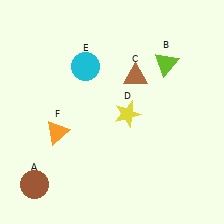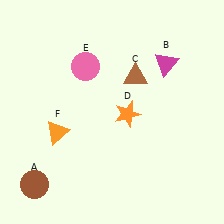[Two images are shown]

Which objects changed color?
B changed from lime to magenta. D changed from yellow to orange. E changed from cyan to pink.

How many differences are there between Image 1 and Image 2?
There are 3 differences between the two images.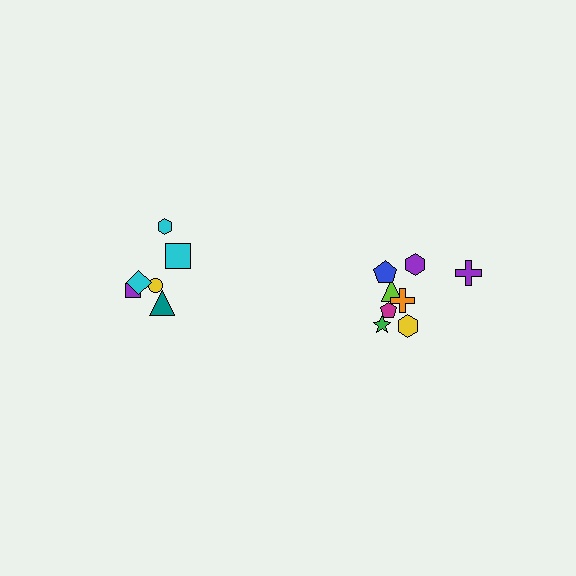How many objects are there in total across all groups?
There are 14 objects.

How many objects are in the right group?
There are 8 objects.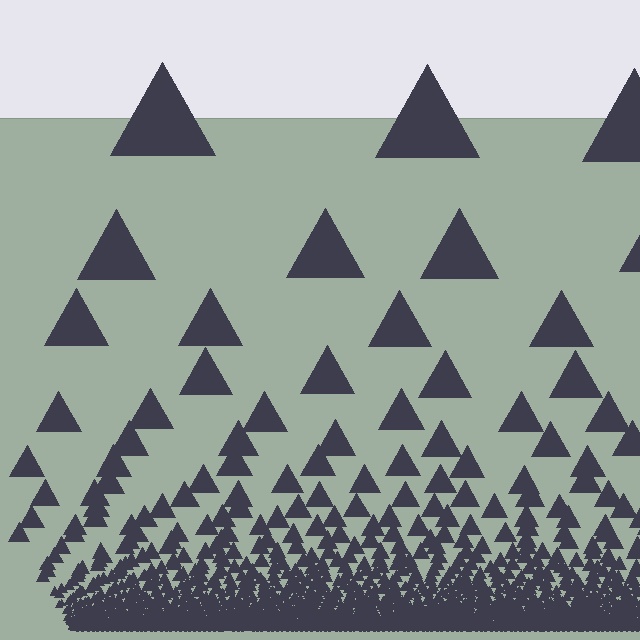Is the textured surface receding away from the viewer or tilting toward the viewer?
The surface appears to tilt toward the viewer. Texture elements get larger and sparser toward the top.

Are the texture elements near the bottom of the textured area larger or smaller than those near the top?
Smaller. The gradient is inverted — elements near the bottom are smaller and denser.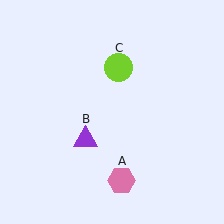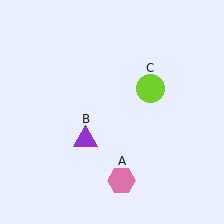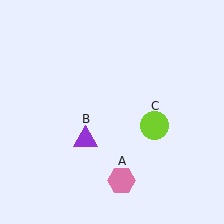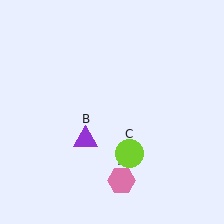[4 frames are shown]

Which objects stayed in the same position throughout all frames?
Pink hexagon (object A) and purple triangle (object B) remained stationary.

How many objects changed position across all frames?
1 object changed position: lime circle (object C).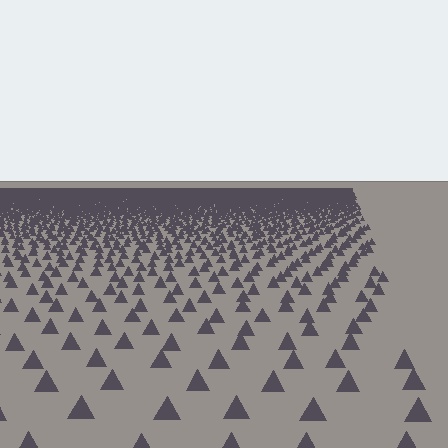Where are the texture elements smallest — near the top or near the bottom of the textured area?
Near the top.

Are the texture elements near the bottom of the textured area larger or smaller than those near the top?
Larger. Near the bottom, elements are closer to the viewer and appear at a bigger on-screen size.